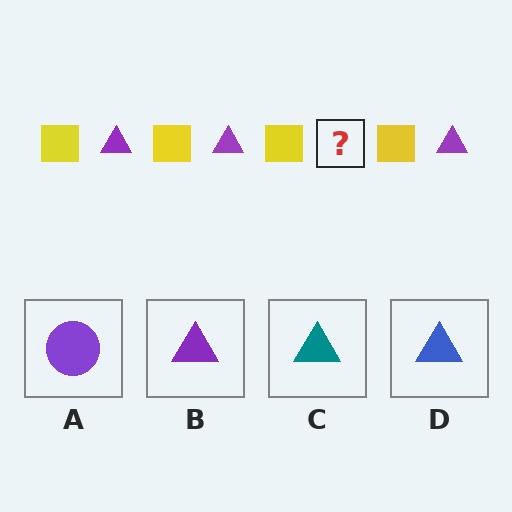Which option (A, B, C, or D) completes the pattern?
B.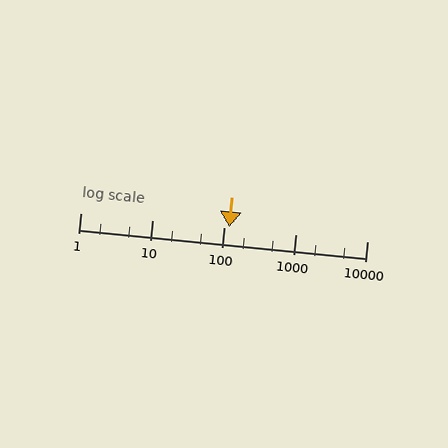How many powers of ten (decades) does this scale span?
The scale spans 4 decades, from 1 to 10000.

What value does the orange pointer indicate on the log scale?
The pointer indicates approximately 120.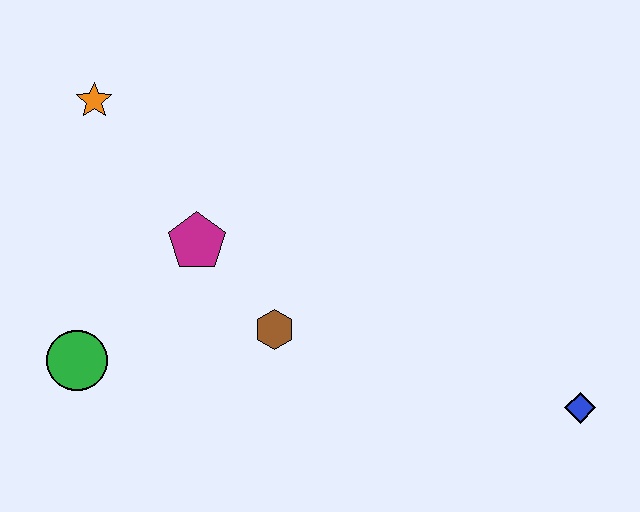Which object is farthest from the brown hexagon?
The blue diamond is farthest from the brown hexagon.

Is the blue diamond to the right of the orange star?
Yes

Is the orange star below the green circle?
No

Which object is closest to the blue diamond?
The brown hexagon is closest to the blue diamond.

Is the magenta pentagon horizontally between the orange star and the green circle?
No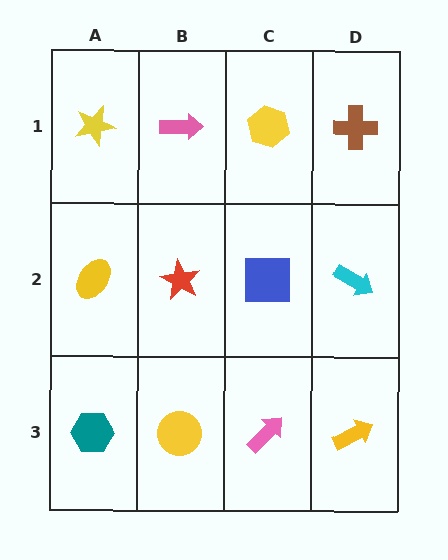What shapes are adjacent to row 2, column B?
A pink arrow (row 1, column B), a yellow circle (row 3, column B), a yellow ellipse (row 2, column A), a blue square (row 2, column C).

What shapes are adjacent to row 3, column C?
A blue square (row 2, column C), a yellow circle (row 3, column B), a yellow arrow (row 3, column D).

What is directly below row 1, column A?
A yellow ellipse.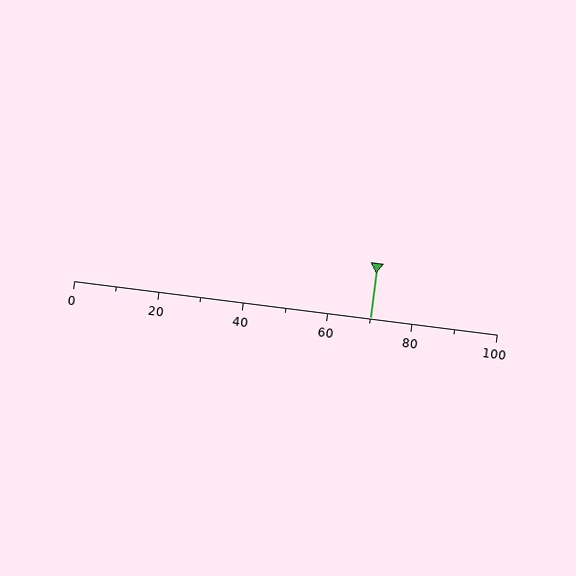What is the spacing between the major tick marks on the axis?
The major ticks are spaced 20 apart.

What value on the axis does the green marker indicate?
The marker indicates approximately 70.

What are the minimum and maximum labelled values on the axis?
The axis runs from 0 to 100.